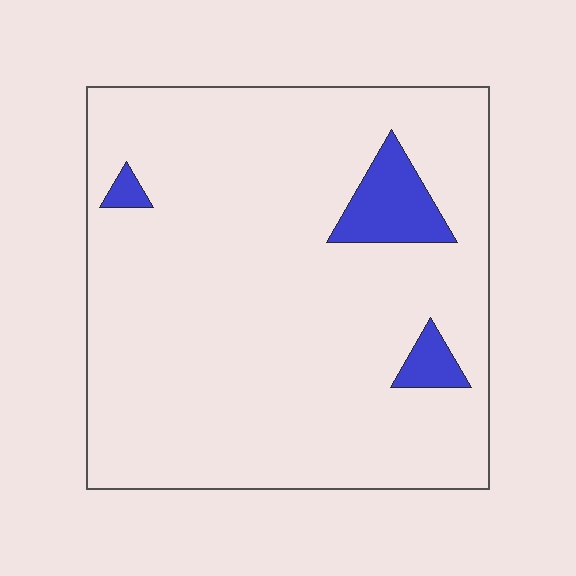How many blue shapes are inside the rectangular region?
3.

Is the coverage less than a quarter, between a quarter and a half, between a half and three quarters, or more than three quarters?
Less than a quarter.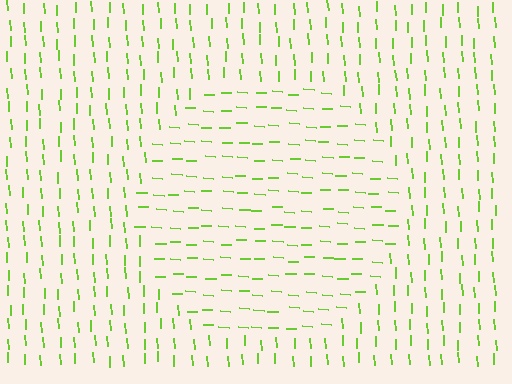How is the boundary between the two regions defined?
The boundary is defined purely by a change in line orientation (approximately 84 degrees difference). All lines are the same color and thickness.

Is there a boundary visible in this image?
Yes, there is a texture boundary formed by a change in line orientation.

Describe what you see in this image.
The image is filled with small lime line segments. A circle region in the image has lines oriented differently from the surrounding lines, creating a visible texture boundary.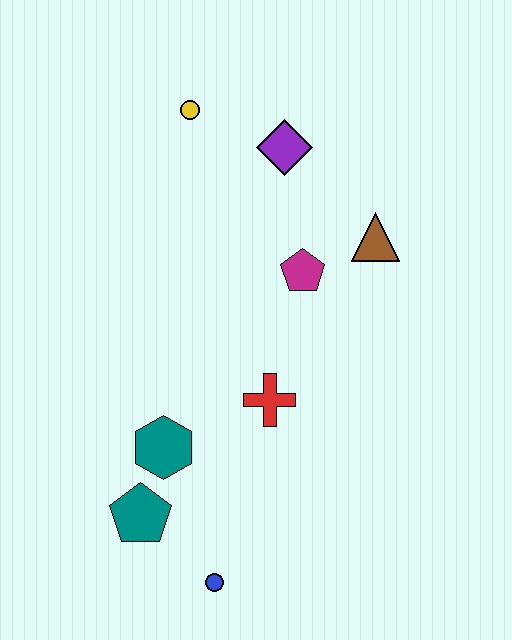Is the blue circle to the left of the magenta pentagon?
Yes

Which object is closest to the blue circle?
The teal pentagon is closest to the blue circle.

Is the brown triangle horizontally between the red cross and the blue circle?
No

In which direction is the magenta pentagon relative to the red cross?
The magenta pentagon is above the red cross.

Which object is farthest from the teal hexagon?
The yellow circle is farthest from the teal hexagon.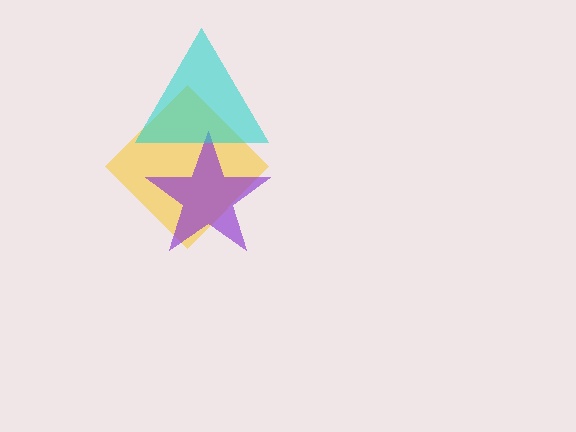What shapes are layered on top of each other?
The layered shapes are: a yellow diamond, a purple star, a cyan triangle.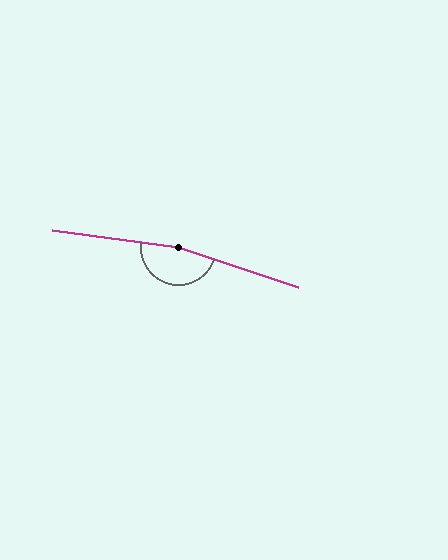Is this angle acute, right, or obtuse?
It is obtuse.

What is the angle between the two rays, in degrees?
Approximately 169 degrees.